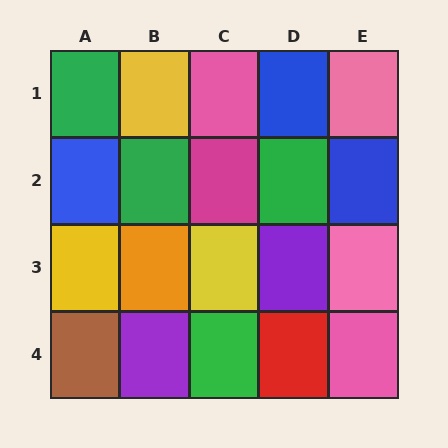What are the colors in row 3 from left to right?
Yellow, orange, yellow, purple, pink.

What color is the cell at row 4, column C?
Green.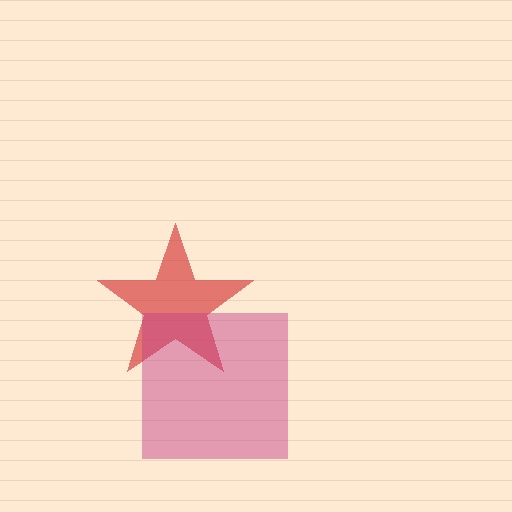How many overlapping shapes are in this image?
There are 2 overlapping shapes in the image.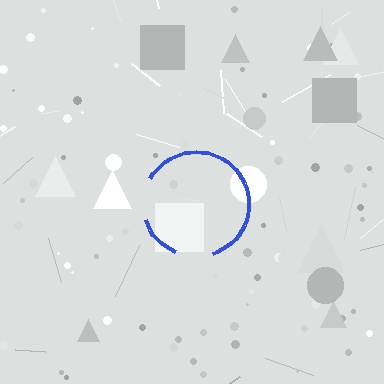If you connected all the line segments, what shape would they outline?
They would outline a circle.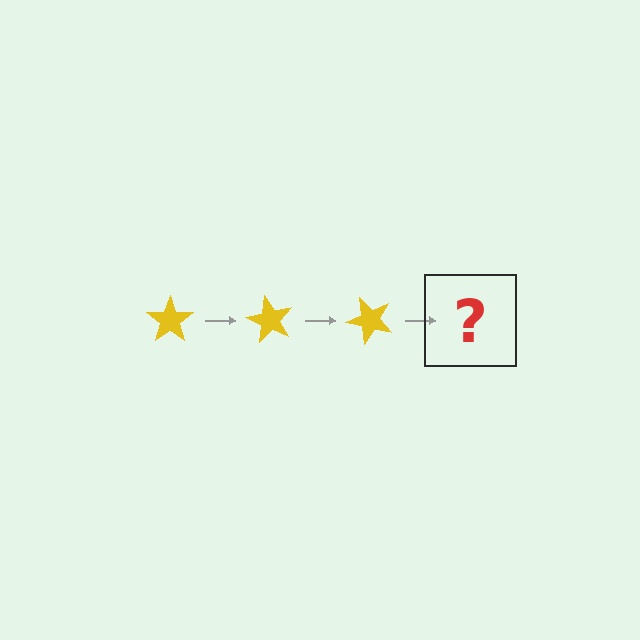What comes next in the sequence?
The next element should be a yellow star rotated 180 degrees.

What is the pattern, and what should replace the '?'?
The pattern is that the star rotates 60 degrees each step. The '?' should be a yellow star rotated 180 degrees.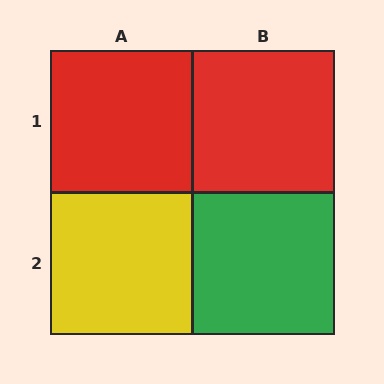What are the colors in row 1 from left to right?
Red, red.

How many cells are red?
2 cells are red.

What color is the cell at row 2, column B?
Green.